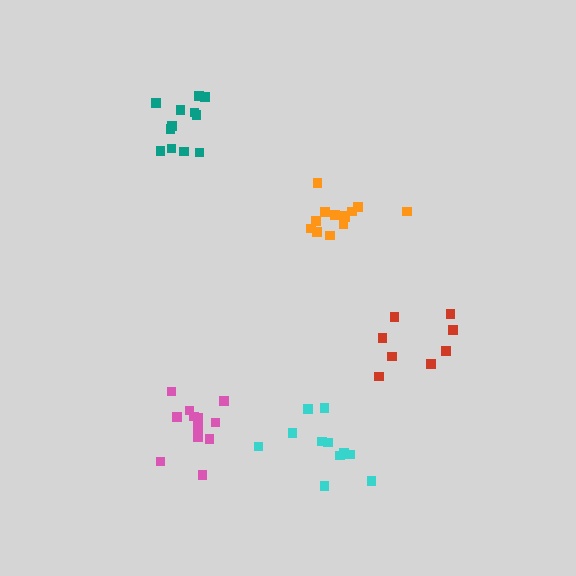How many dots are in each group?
Group 1: 8 dots, Group 2: 12 dots, Group 3: 13 dots, Group 4: 13 dots, Group 5: 11 dots (57 total).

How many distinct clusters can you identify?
There are 5 distinct clusters.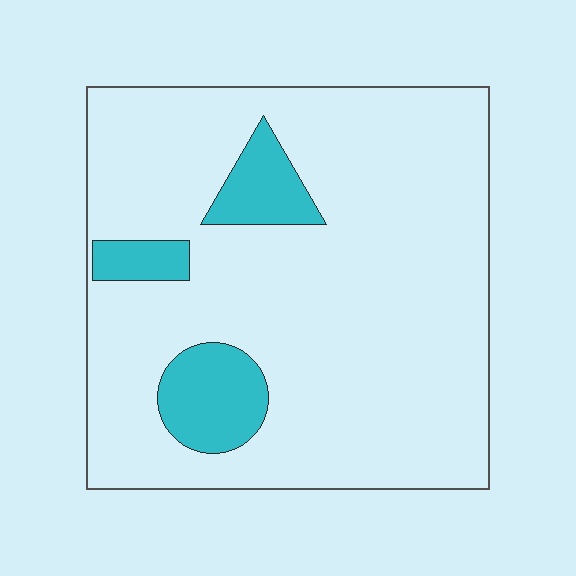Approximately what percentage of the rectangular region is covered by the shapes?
Approximately 15%.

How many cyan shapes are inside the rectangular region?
3.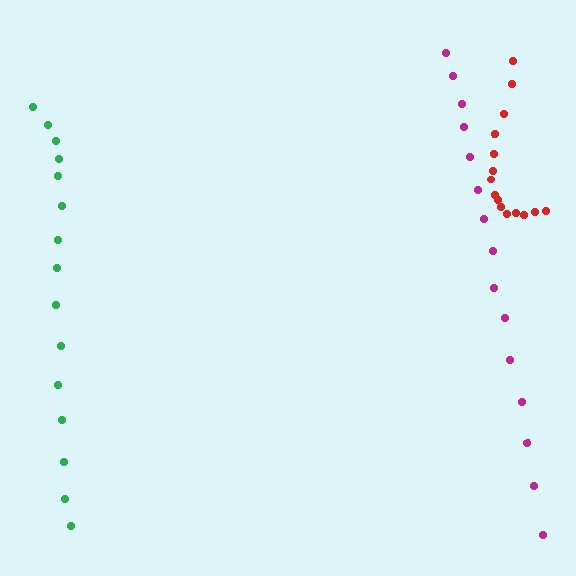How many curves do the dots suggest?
There are 3 distinct paths.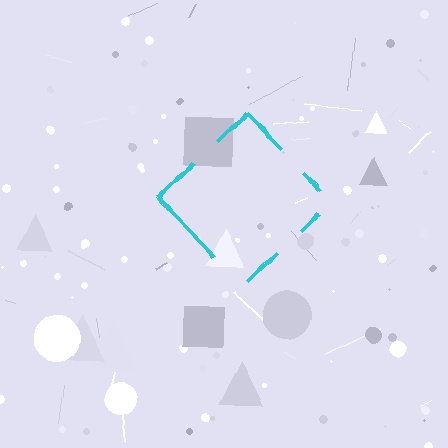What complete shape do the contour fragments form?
The contour fragments form a diamond.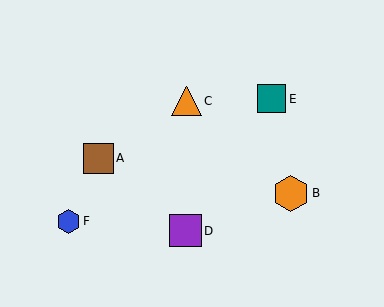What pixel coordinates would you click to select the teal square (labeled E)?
Click at (272, 99) to select the teal square E.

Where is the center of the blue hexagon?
The center of the blue hexagon is at (68, 221).